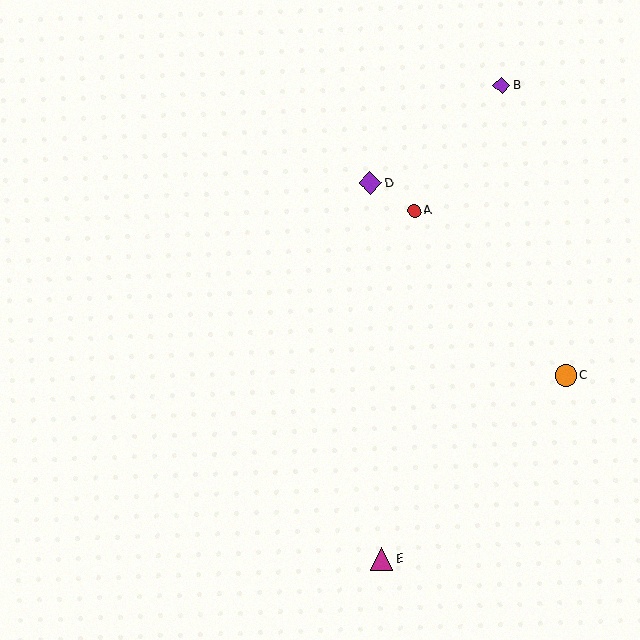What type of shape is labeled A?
Shape A is a red circle.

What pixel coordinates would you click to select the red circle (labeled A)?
Click at (414, 211) to select the red circle A.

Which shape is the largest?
The purple diamond (labeled D) is the largest.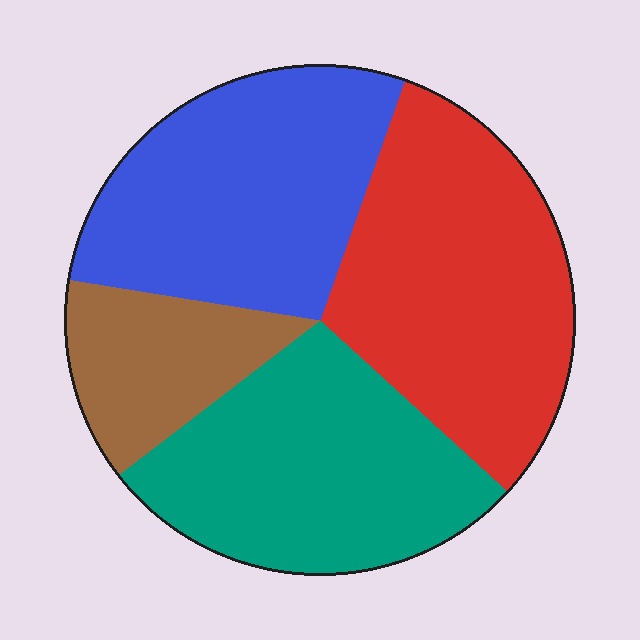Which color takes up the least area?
Brown, at roughly 15%.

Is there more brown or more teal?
Teal.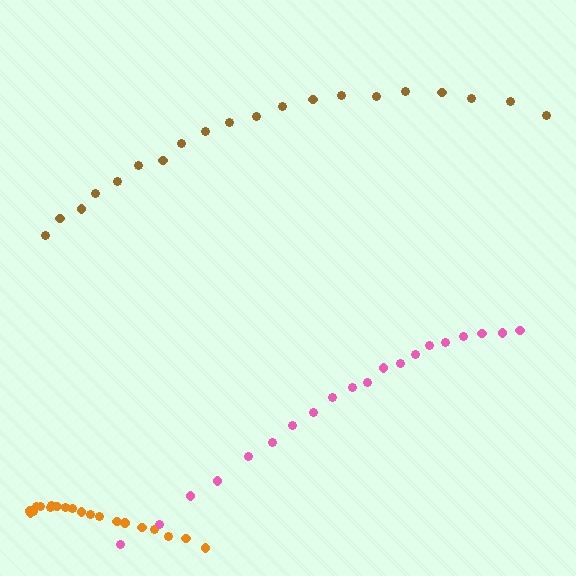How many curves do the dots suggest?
There are 3 distinct paths.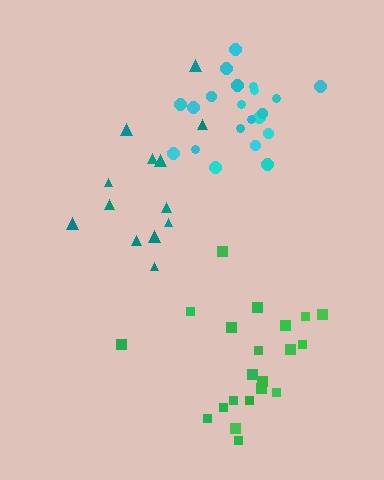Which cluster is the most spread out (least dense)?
Teal.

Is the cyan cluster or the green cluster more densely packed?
Cyan.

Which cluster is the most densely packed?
Cyan.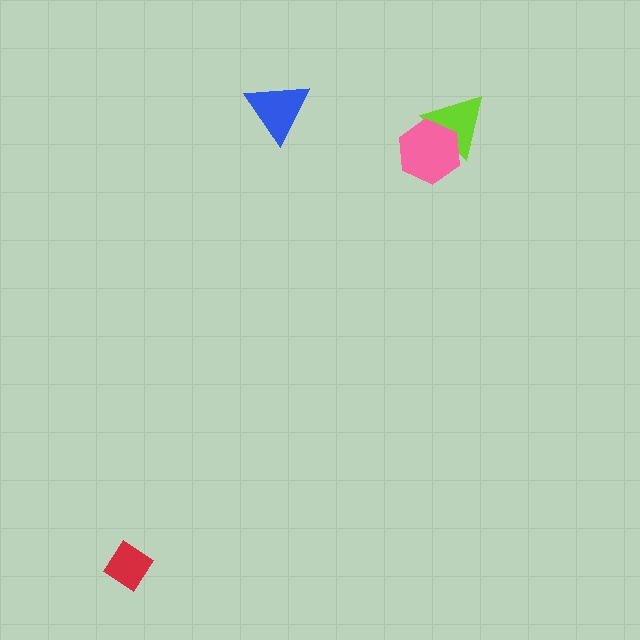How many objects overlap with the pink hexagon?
1 object overlaps with the pink hexagon.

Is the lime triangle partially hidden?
Yes, it is partially covered by another shape.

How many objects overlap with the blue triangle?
0 objects overlap with the blue triangle.